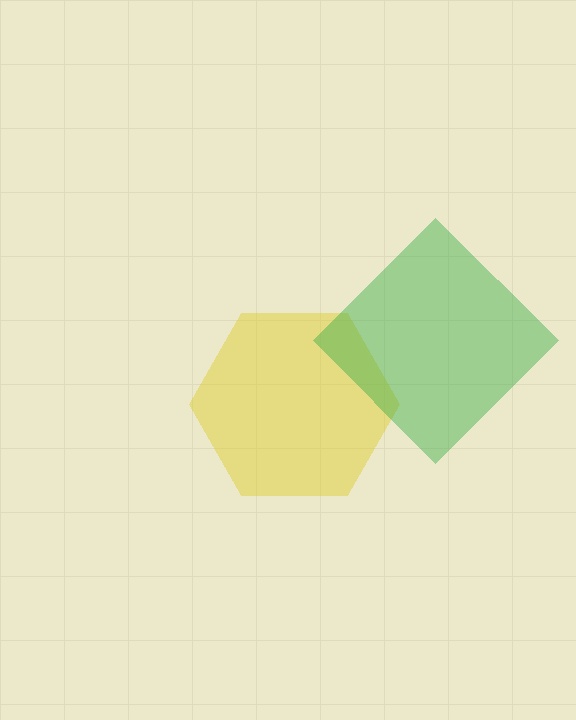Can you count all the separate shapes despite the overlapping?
Yes, there are 2 separate shapes.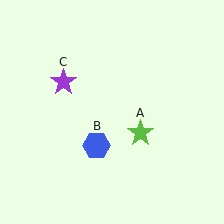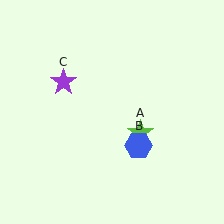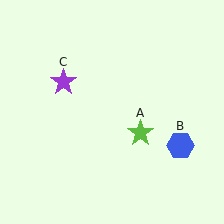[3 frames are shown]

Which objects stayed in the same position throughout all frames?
Lime star (object A) and purple star (object C) remained stationary.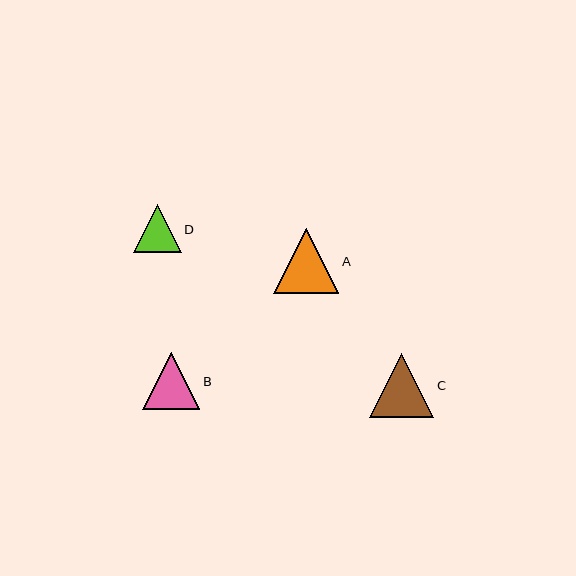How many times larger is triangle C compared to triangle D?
Triangle C is approximately 1.3 times the size of triangle D.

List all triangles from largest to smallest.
From largest to smallest: A, C, B, D.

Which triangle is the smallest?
Triangle D is the smallest with a size of approximately 48 pixels.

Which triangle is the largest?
Triangle A is the largest with a size of approximately 65 pixels.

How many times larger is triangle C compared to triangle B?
Triangle C is approximately 1.1 times the size of triangle B.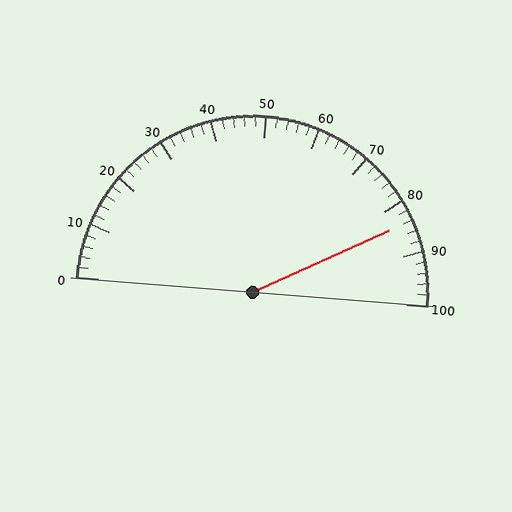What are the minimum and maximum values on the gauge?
The gauge ranges from 0 to 100.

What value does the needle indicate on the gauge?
The needle indicates approximately 84.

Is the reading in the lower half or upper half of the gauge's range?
The reading is in the upper half of the range (0 to 100).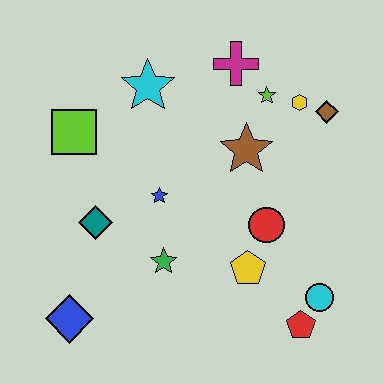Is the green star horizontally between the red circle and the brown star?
No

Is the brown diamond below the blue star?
No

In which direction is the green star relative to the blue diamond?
The green star is to the right of the blue diamond.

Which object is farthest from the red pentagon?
The lime square is farthest from the red pentagon.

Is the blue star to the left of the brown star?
Yes